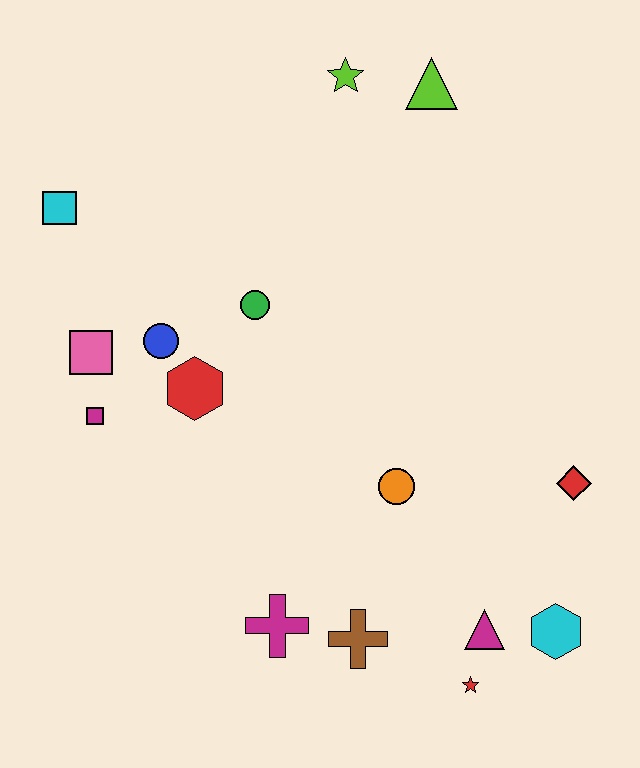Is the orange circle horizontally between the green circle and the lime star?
No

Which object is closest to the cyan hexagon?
The magenta triangle is closest to the cyan hexagon.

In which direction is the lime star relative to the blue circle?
The lime star is above the blue circle.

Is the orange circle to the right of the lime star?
Yes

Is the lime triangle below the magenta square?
No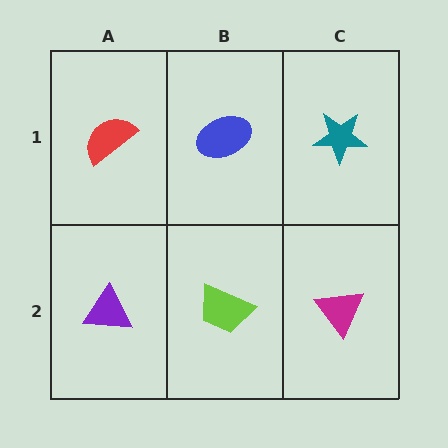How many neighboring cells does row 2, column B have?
3.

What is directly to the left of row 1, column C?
A blue ellipse.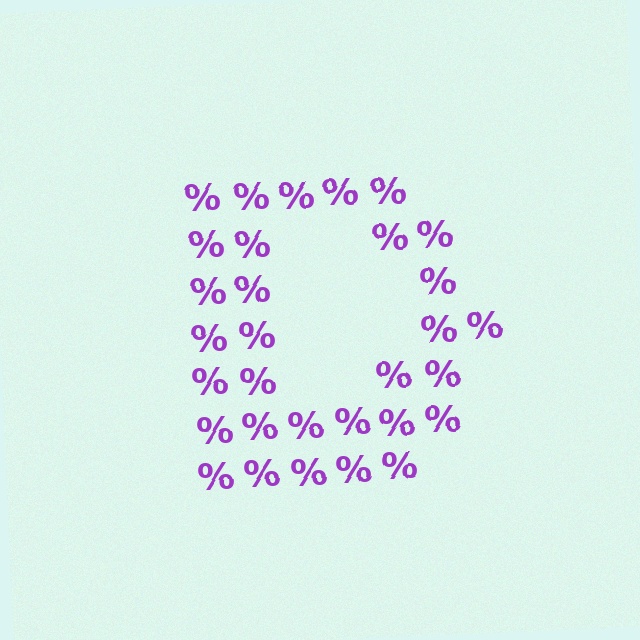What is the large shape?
The large shape is the letter D.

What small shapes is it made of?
It is made of small percent signs.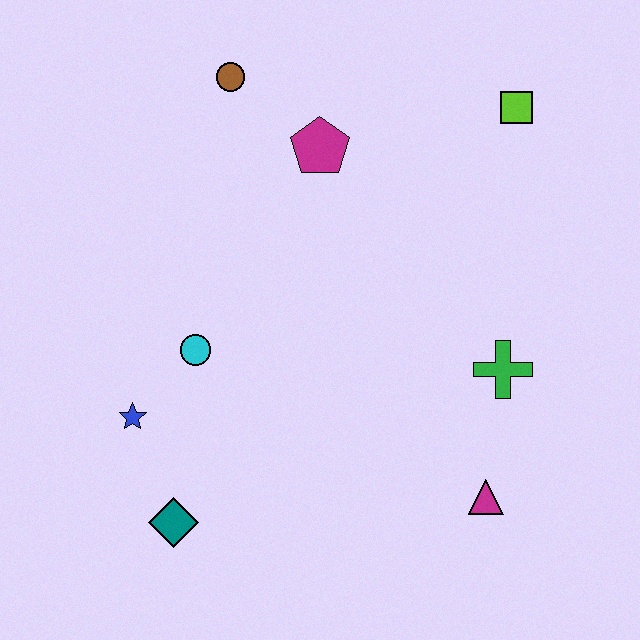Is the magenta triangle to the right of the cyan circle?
Yes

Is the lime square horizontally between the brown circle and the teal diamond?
No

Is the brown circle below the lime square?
No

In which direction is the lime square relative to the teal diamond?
The lime square is above the teal diamond.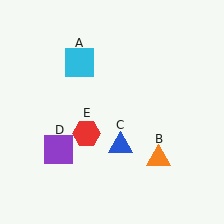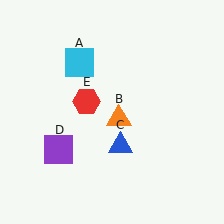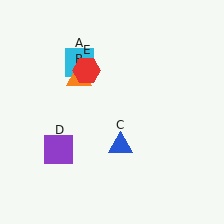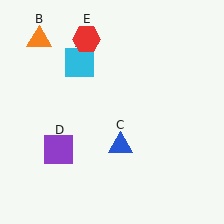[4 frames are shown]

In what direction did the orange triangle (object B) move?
The orange triangle (object B) moved up and to the left.